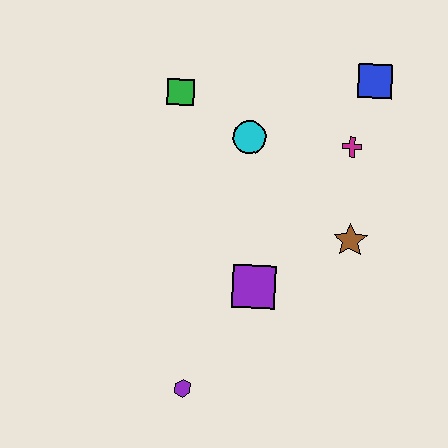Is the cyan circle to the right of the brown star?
No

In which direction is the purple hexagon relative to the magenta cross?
The purple hexagon is below the magenta cross.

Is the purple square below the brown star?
Yes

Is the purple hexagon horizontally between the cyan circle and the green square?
Yes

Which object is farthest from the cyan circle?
The purple hexagon is farthest from the cyan circle.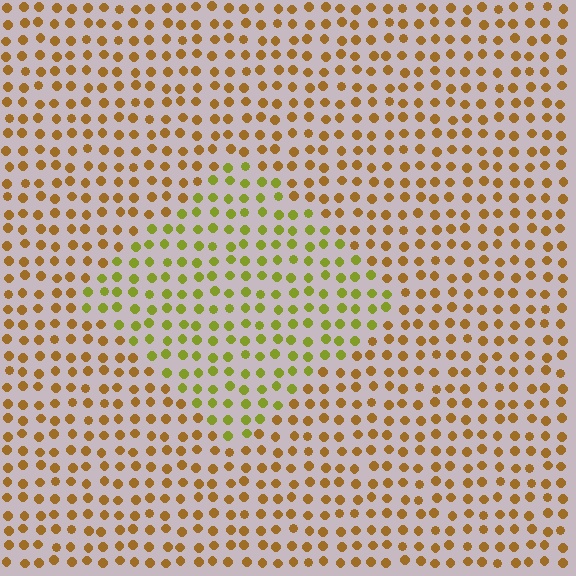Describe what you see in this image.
The image is filled with small brown elements in a uniform arrangement. A diamond-shaped region is visible where the elements are tinted to a slightly different hue, forming a subtle color boundary.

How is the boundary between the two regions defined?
The boundary is defined purely by a slight shift in hue (about 40 degrees). Spacing, size, and orientation are identical on both sides.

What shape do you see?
I see a diamond.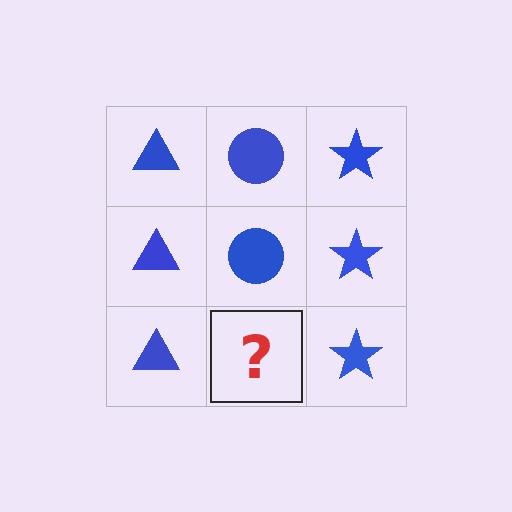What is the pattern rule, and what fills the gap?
The rule is that each column has a consistent shape. The gap should be filled with a blue circle.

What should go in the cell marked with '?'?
The missing cell should contain a blue circle.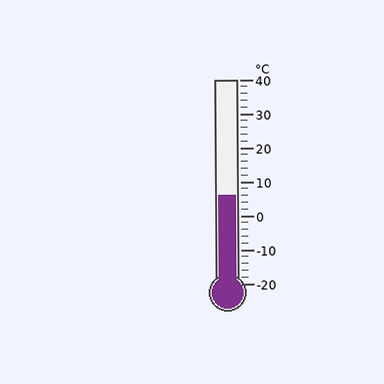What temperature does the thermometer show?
The thermometer shows approximately 6°C.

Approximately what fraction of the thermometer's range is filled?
The thermometer is filled to approximately 45% of its range.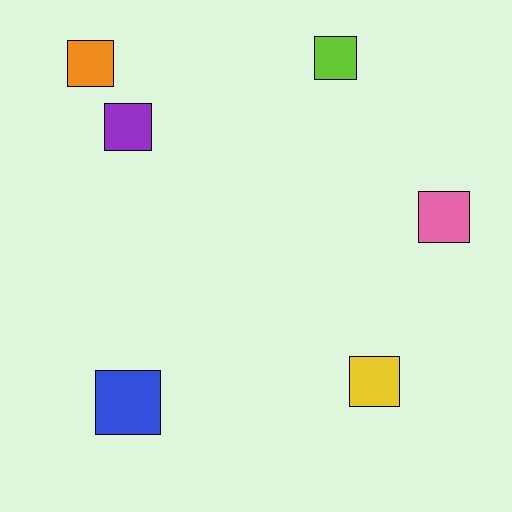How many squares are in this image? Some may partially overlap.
There are 6 squares.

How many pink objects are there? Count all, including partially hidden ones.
There is 1 pink object.